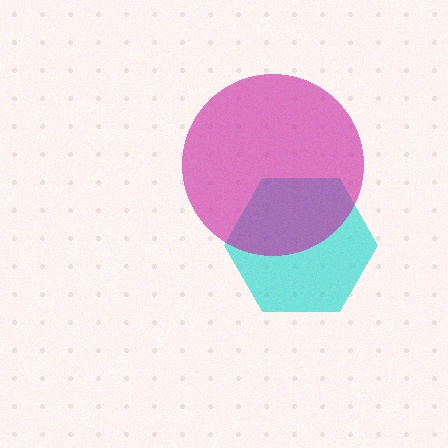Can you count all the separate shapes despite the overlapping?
Yes, there are 2 separate shapes.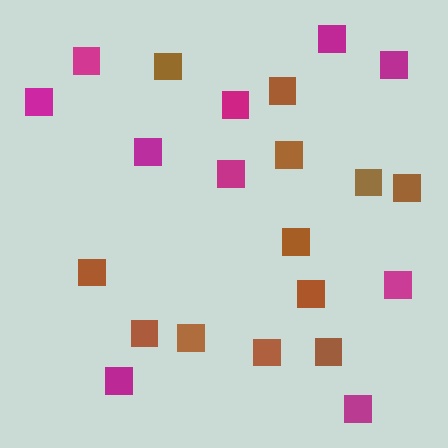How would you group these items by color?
There are 2 groups: one group of brown squares (12) and one group of magenta squares (10).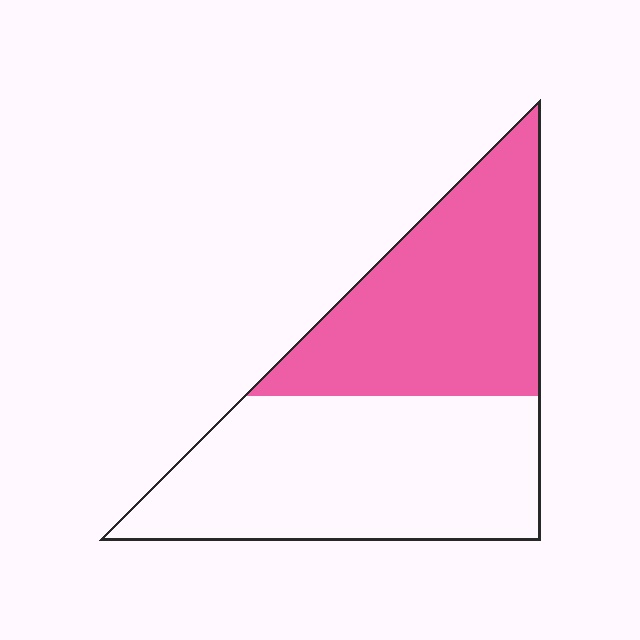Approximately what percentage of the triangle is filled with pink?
Approximately 45%.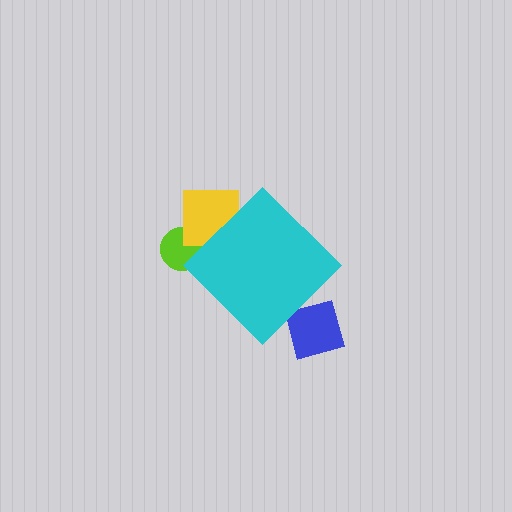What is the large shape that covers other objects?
A cyan diamond.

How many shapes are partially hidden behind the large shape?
3 shapes are partially hidden.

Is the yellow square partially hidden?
Yes, the yellow square is partially hidden behind the cyan diamond.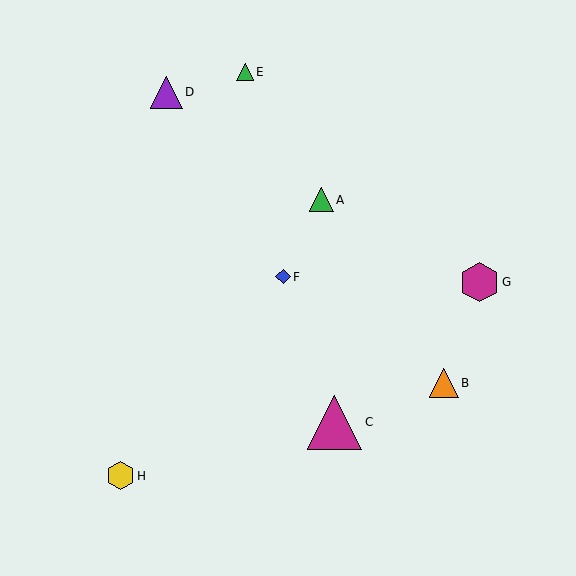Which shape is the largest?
The magenta triangle (labeled C) is the largest.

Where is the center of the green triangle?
The center of the green triangle is at (322, 200).